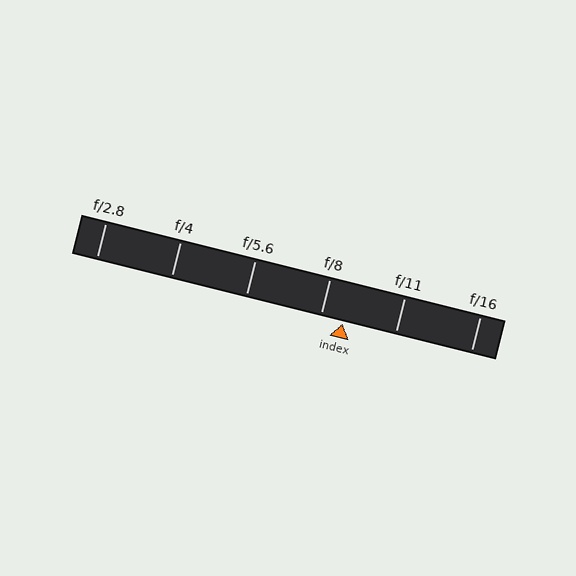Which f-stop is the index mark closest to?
The index mark is closest to f/8.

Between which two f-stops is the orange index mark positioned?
The index mark is between f/8 and f/11.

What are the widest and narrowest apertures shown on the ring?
The widest aperture shown is f/2.8 and the narrowest is f/16.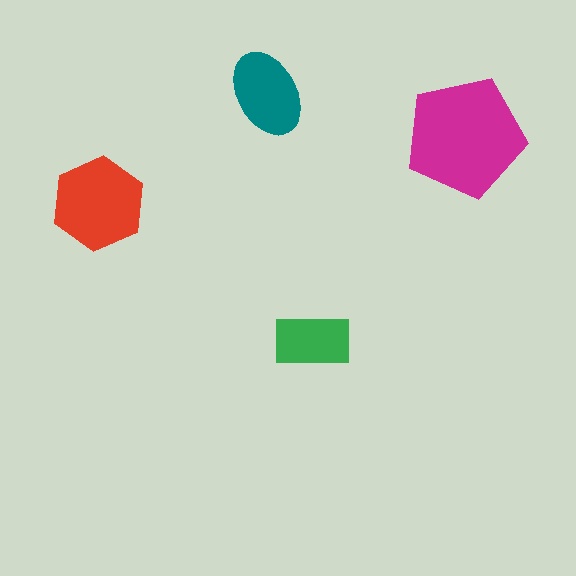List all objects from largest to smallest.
The magenta pentagon, the red hexagon, the teal ellipse, the green rectangle.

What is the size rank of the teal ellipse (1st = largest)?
3rd.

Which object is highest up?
The teal ellipse is topmost.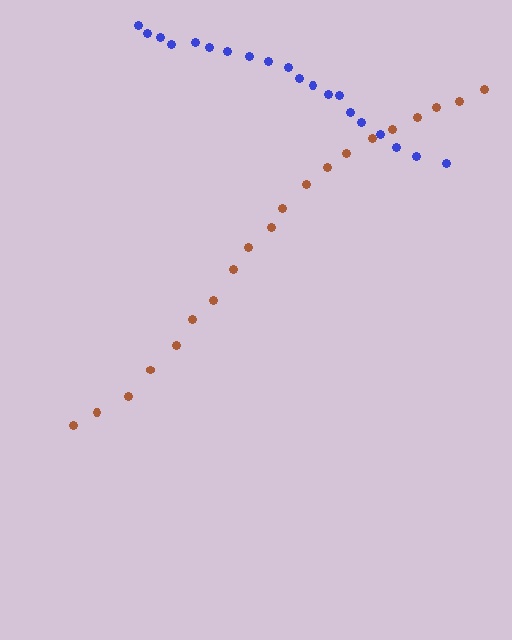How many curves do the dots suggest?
There are 2 distinct paths.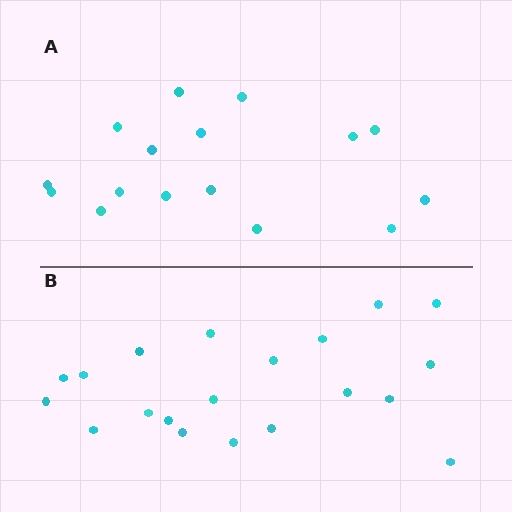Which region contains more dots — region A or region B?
Region B (the bottom region) has more dots.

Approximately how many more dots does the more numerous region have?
Region B has about 4 more dots than region A.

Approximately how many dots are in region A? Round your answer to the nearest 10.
About 20 dots. (The exact count is 16, which rounds to 20.)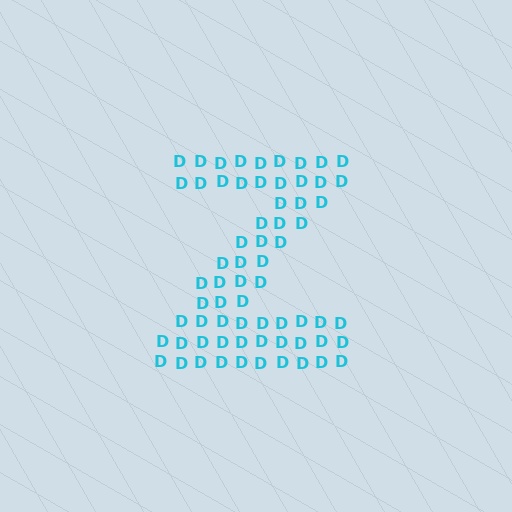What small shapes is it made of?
It is made of small letter D's.